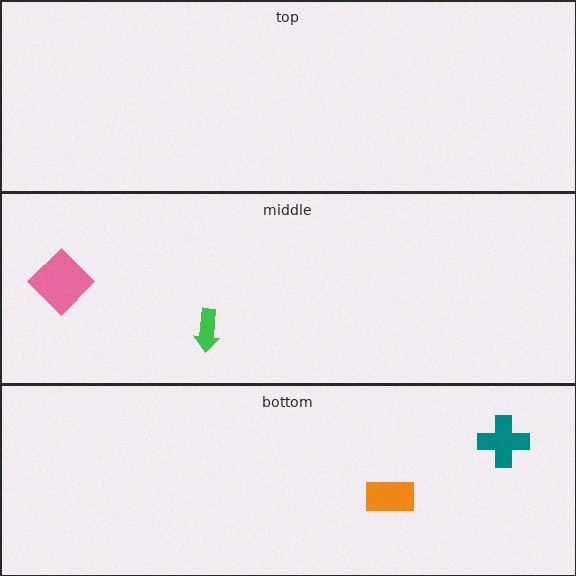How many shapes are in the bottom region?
2.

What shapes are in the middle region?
The pink diamond, the green arrow.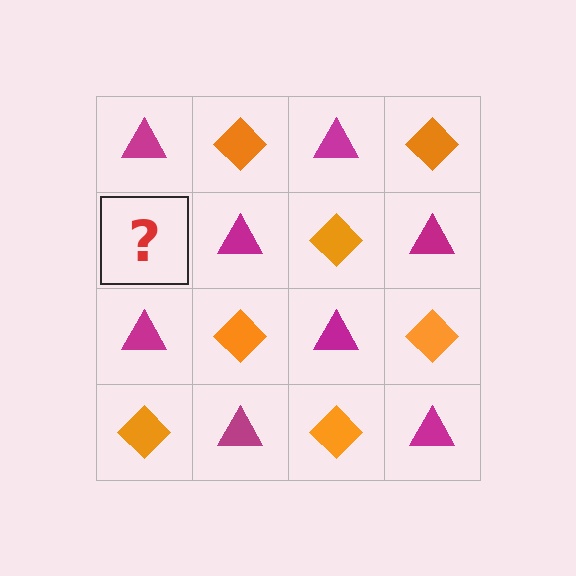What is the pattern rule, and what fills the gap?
The rule is that it alternates magenta triangle and orange diamond in a checkerboard pattern. The gap should be filled with an orange diamond.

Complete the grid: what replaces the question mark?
The question mark should be replaced with an orange diamond.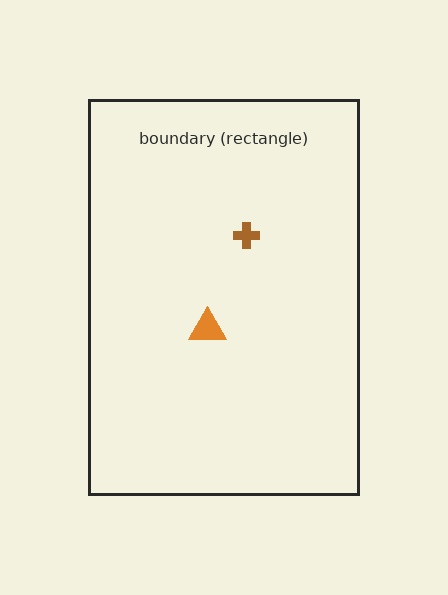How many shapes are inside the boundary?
2 inside, 0 outside.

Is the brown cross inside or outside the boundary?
Inside.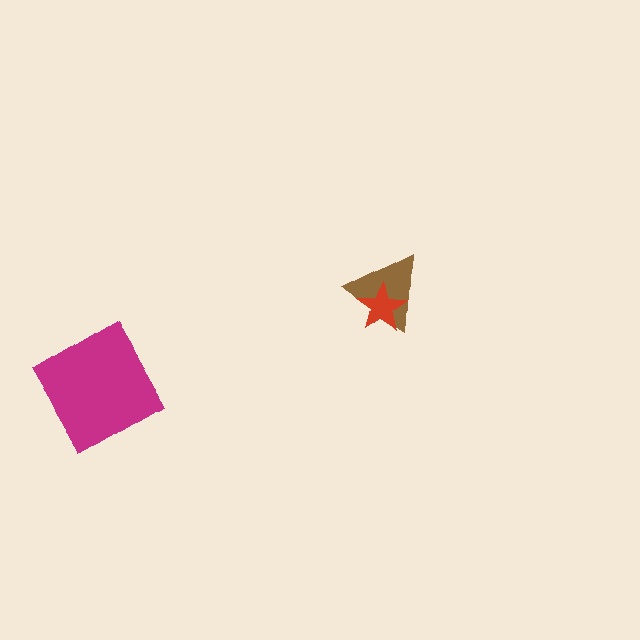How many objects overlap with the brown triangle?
1 object overlaps with the brown triangle.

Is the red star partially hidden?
No, no other shape covers it.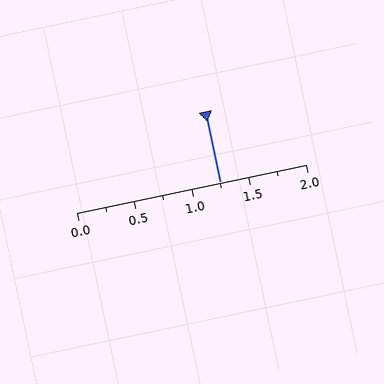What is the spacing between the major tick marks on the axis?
The major ticks are spaced 0.5 apart.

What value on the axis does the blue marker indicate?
The marker indicates approximately 1.25.